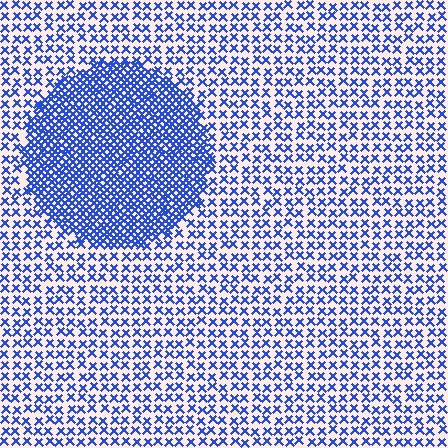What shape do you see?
I see a circle.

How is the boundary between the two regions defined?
The boundary is defined by a change in element density (approximately 2.5x ratio). All elements are the same color, size, and shape.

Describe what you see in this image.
The image contains small blue elements arranged at two different densities. A circle-shaped region is visible where the elements are more densely packed than the surrounding area.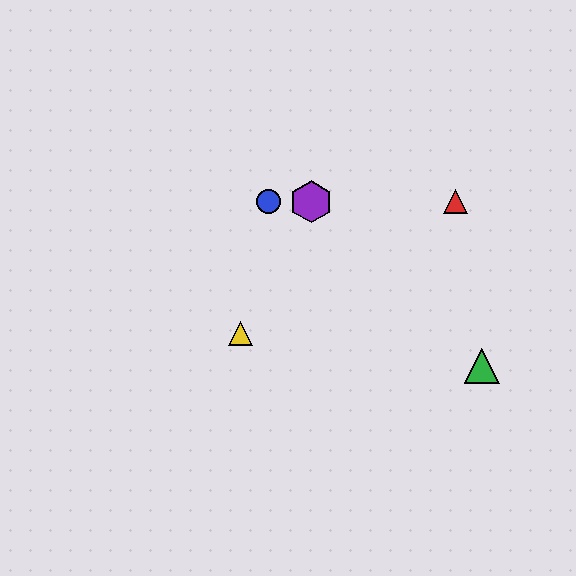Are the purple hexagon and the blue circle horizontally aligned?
Yes, both are at y≈202.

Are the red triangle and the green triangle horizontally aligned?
No, the red triangle is at y≈202 and the green triangle is at y≈366.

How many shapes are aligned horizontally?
3 shapes (the red triangle, the blue circle, the purple hexagon) are aligned horizontally.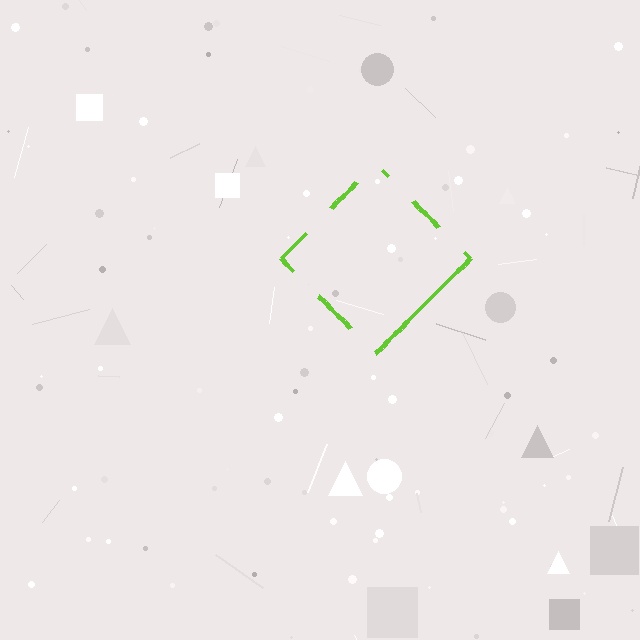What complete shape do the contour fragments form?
The contour fragments form a diamond.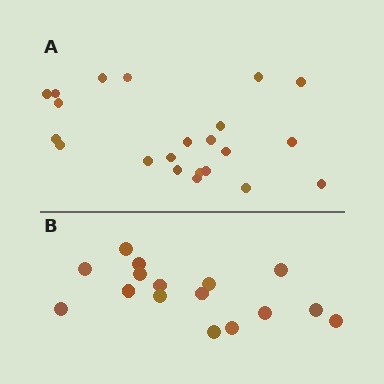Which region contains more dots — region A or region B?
Region A (the top region) has more dots.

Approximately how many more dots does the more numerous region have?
Region A has about 6 more dots than region B.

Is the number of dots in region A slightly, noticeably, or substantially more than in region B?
Region A has noticeably more, but not dramatically so. The ratio is roughly 1.4 to 1.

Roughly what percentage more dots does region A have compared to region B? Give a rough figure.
About 40% more.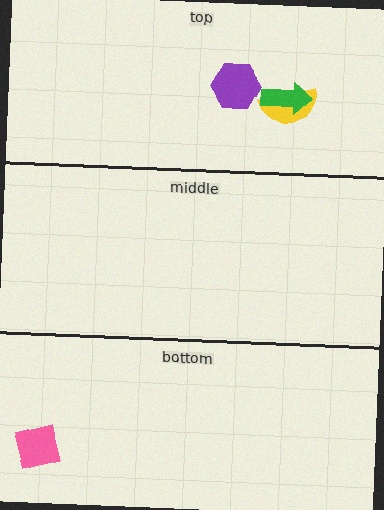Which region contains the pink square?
The bottom region.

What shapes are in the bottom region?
The pink square.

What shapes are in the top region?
The yellow semicircle, the green arrow, the purple hexagon.